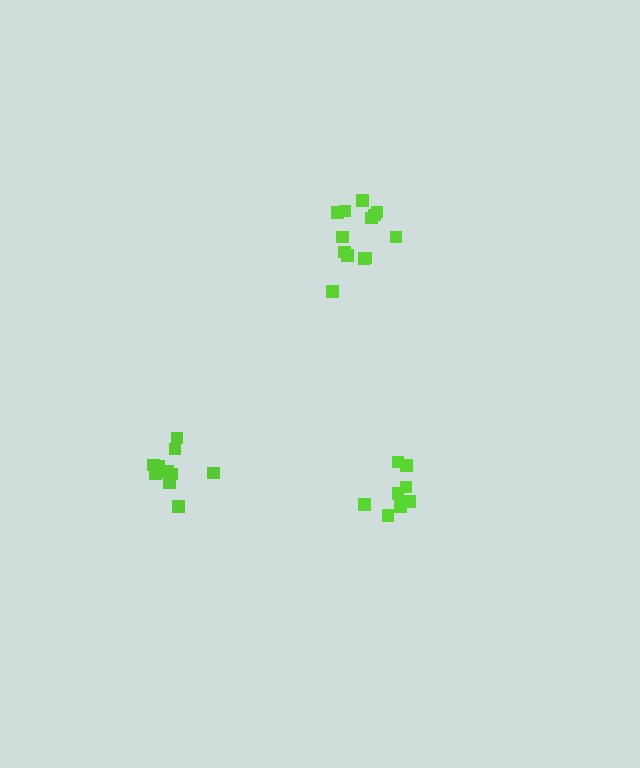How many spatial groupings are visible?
There are 3 spatial groupings.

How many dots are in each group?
Group 1: 13 dots, Group 2: 9 dots, Group 3: 10 dots (32 total).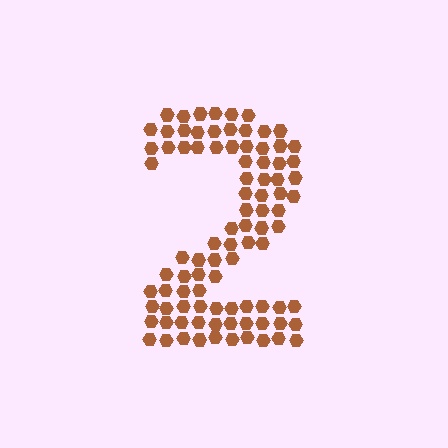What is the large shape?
The large shape is the digit 2.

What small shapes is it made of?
It is made of small hexagons.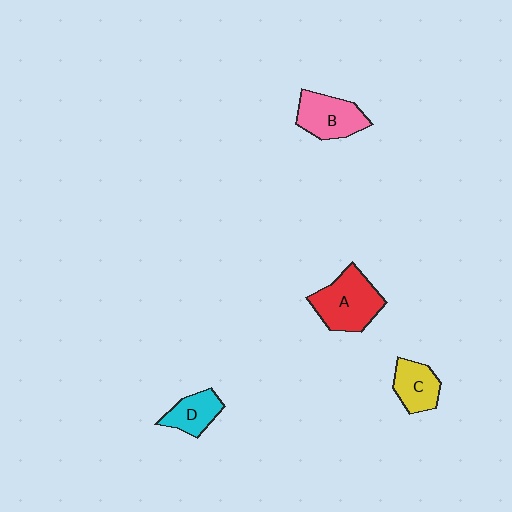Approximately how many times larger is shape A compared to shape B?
Approximately 1.3 times.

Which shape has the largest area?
Shape A (red).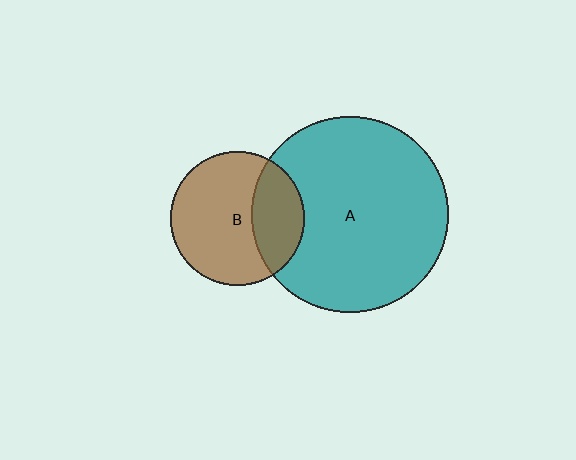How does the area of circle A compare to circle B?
Approximately 2.2 times.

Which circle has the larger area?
Circle A (teal).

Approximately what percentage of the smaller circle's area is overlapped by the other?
Approximately 30%.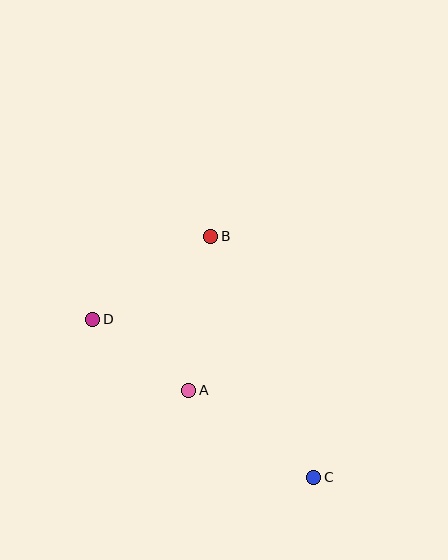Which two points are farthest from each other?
Points C and D are farthest from each other.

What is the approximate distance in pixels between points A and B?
The distance between A and B is approximately 155 pixels.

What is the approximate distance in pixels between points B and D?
The distance between B and D is approximately 144 pixels.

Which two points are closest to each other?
Points A and D are closest to each other.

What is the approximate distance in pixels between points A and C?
The distance between A and C is approximately 152 pixels.